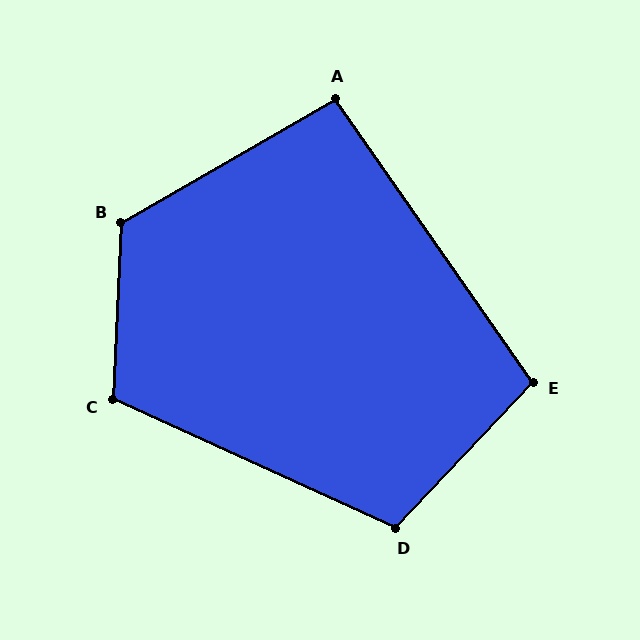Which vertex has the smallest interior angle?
A, at approximately 95 degrees.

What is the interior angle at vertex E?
Approximately 102 degrees (obtuse).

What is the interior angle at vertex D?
Approximately 109 degrees (obtuse).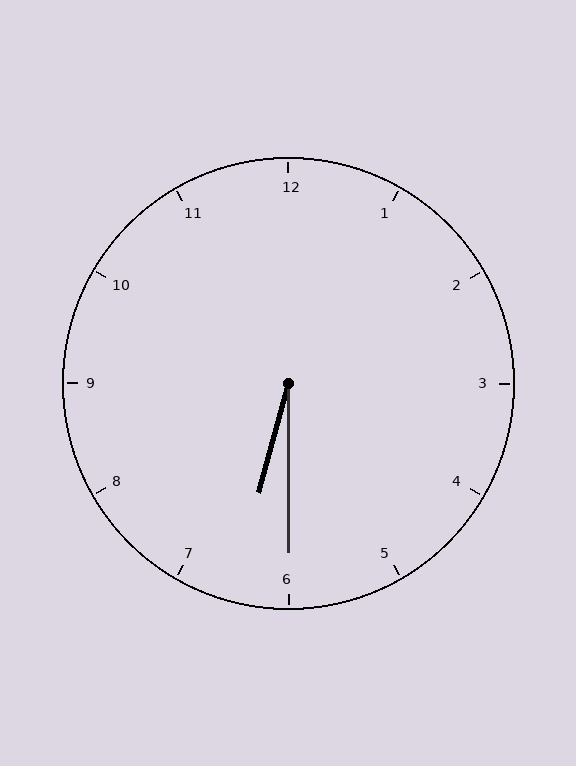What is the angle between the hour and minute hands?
Approximately 15 degrees.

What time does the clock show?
6:30.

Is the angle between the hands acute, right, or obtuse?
It is acute.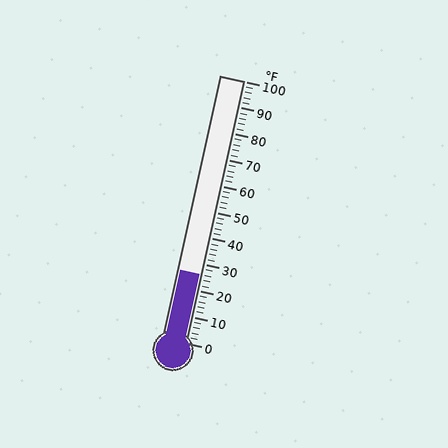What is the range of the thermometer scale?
The thermometer scale ranges from 0°F to 100°F.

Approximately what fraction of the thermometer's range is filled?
The thermometer is filled to approximately 25% of its range.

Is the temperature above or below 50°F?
The temperature is below 50°F.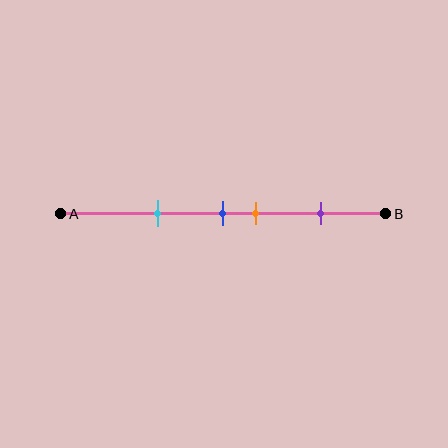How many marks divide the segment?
There are 4 marks dividing the segment.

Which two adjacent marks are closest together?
The blue and orange marks are the closest adjacent pair.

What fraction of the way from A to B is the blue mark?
The blue mark is approximately 50% (0.5) of the way from A to B.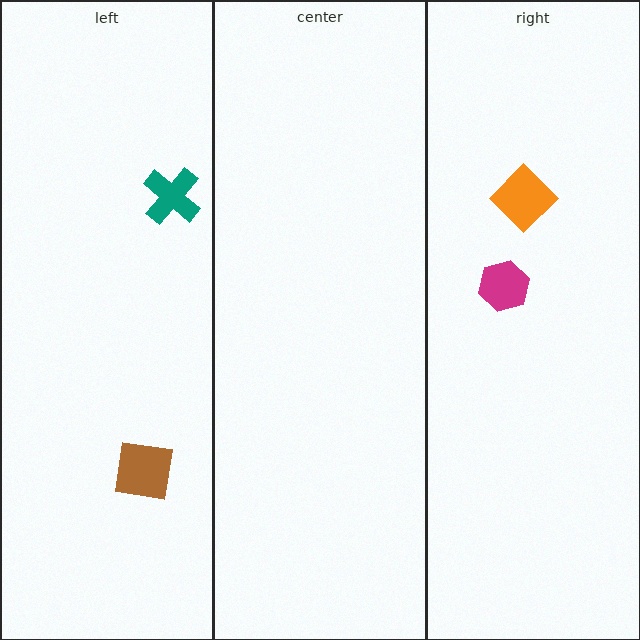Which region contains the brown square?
The left region.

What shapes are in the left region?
The brown square, the teal cross.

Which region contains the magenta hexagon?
The right region.